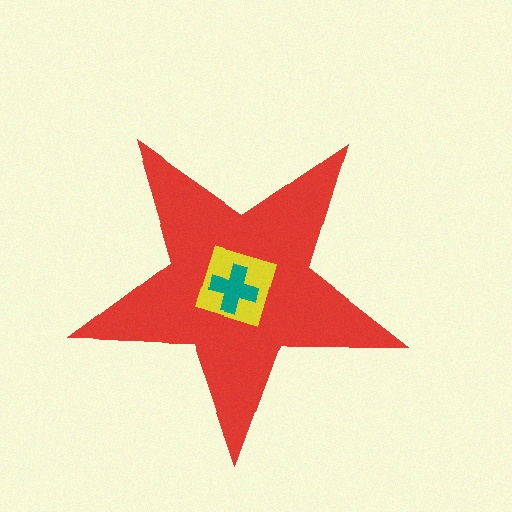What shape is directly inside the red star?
The yellow square.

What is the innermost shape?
The teal cross.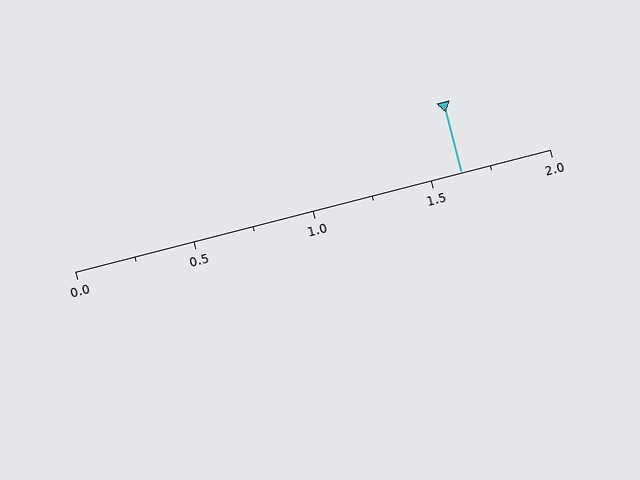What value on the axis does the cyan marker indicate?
The marker indicates approximately 1.62.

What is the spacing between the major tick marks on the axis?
The major ticks are spaced 0.5 apart.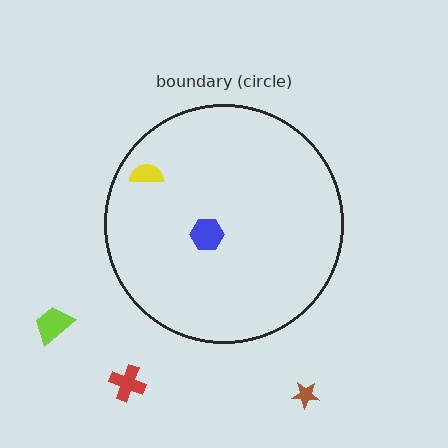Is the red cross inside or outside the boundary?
Outside.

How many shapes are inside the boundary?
2 inside, 3 outside.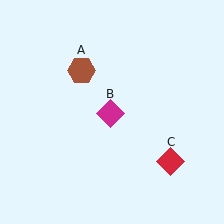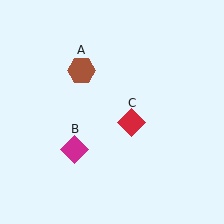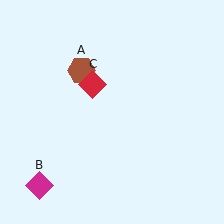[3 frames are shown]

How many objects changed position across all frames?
2 objects changed position: magenta diamond (object B), red diamond (object C).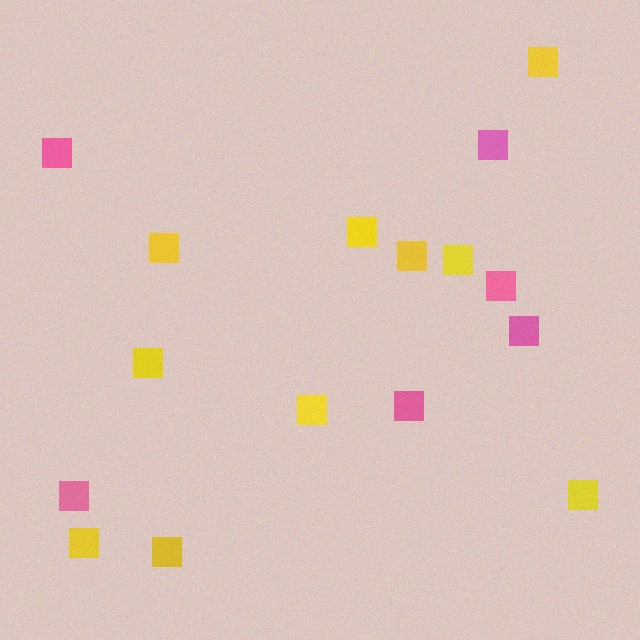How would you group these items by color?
There are 2 groups: one group of pink squares (6) and one group of yellow squares (10).